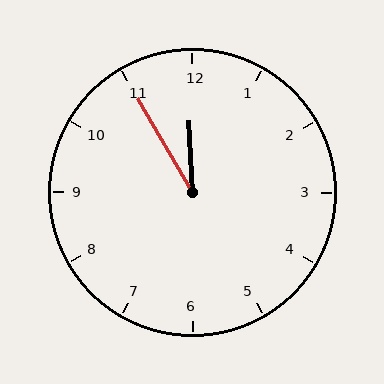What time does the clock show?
11:55.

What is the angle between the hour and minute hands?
Approximately 28 degrees.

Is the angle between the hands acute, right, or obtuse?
It is acute.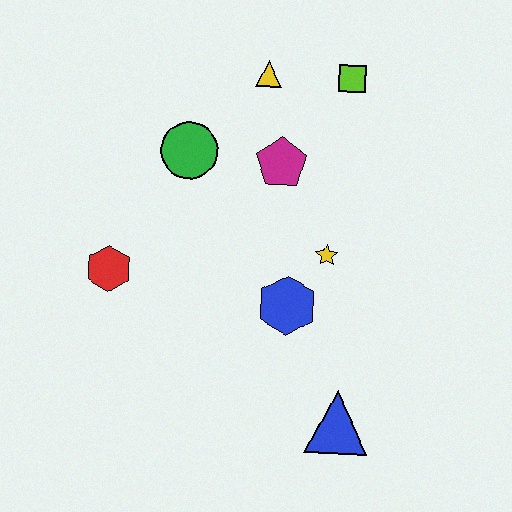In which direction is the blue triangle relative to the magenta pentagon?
The blue triangle is below the magenta pentagon.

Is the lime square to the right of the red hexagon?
Yes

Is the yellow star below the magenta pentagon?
Yes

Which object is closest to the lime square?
The yellow triangle is closest to the lime square.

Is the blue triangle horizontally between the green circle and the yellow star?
No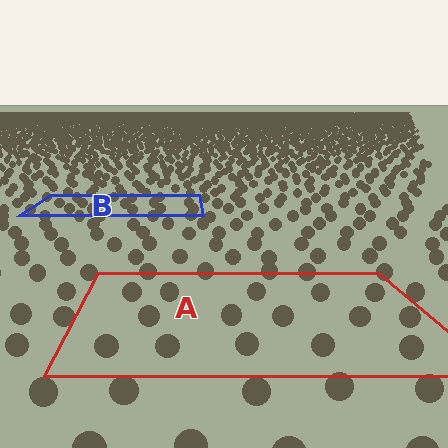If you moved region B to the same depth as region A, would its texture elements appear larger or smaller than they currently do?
They would appear larger. At a closer depth, the same texture elements are projected at a bigger on-screen size.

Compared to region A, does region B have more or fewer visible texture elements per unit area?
Region B has more texture elements per unit area — they are packed more densely because it is farther away.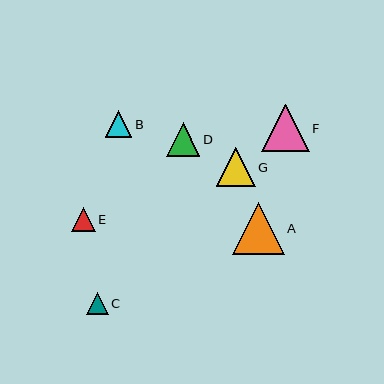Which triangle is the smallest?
Triangle C is the smallest with a size of approximately 22 pixels.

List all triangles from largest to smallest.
From largest to smallest: A, F, G, D, B, E, C.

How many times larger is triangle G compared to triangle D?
Triangle G is approximately 1.1 times the size of triangle D.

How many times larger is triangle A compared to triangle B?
Triangle A is approximately 2.0 times the size of triangle B.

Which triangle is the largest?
Triangle A is the largest with a size of approximately 52 pixels.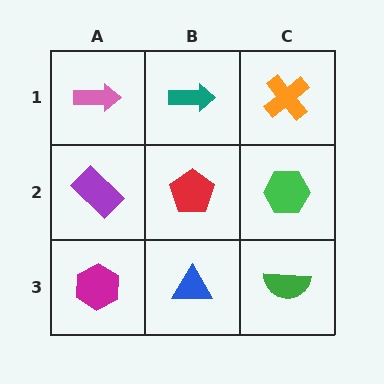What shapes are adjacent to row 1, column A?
A purple rectangle (row 2, column A), a teal arrow (row 1, column B).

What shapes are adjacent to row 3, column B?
A red pentagon (row 2, column B), a magenta hexagon (row 3, column A), a green semicircle (row 3, column C).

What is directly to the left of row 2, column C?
A red pentagon.